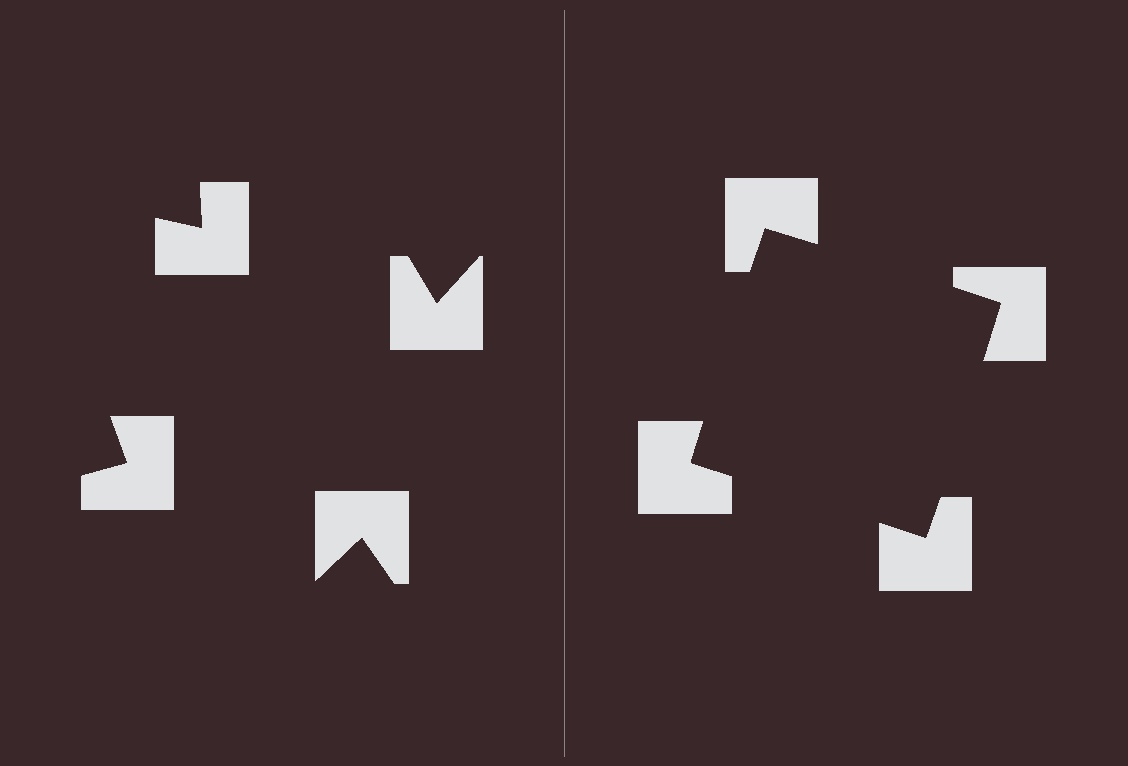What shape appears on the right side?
An illusory square.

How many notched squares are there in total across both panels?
8 — 4 on each side.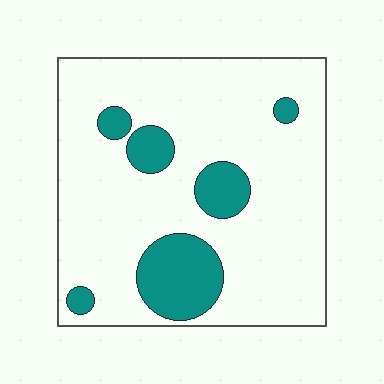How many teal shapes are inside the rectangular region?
6.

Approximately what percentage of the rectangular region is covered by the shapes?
Approximately 15%.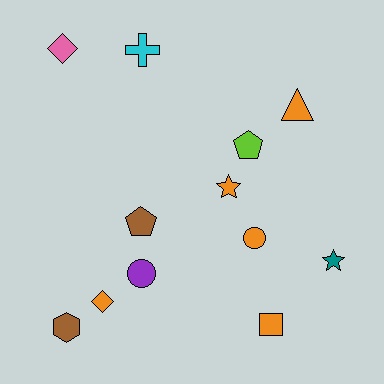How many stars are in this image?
There are 2 stars.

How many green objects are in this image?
There are no green objects.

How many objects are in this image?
There are 12 objects.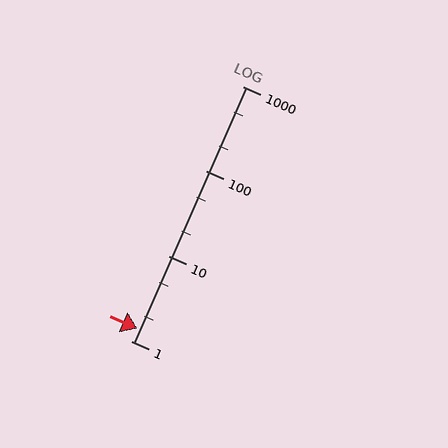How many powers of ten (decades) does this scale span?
The scale spans 3 decades, from 1 to 1000.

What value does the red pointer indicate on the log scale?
The pointer indicates approximately 1.4.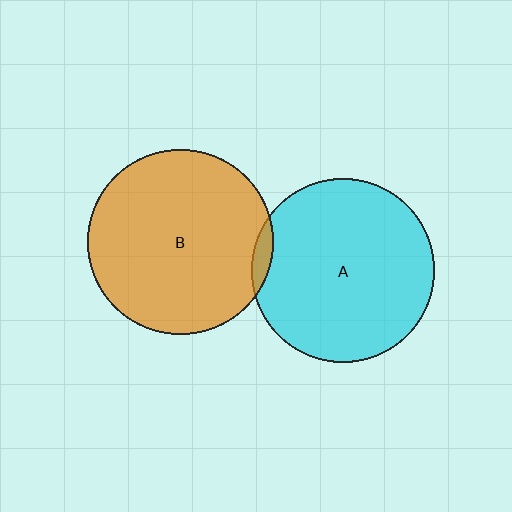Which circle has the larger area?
Circle B (orange).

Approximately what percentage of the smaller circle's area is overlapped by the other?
Approximately 5%.